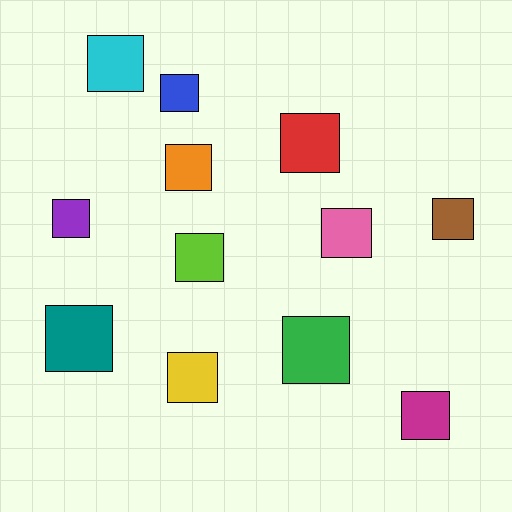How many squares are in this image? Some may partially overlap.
There are 12 squares.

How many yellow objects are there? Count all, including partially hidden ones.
There is 1 yellow object.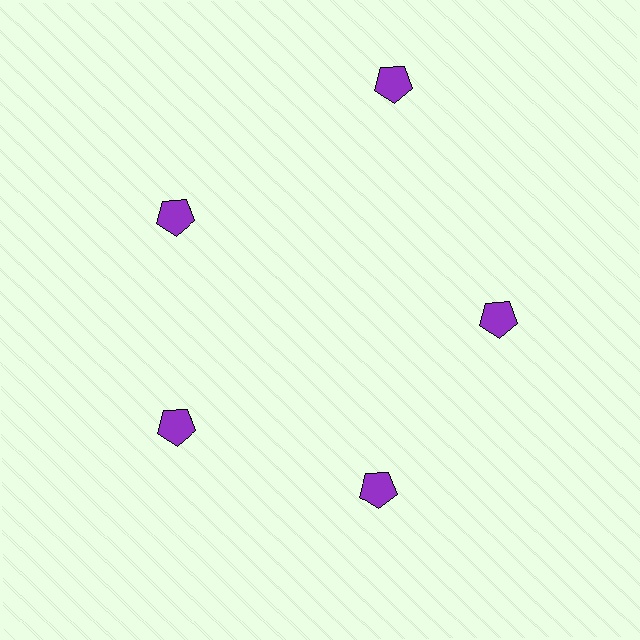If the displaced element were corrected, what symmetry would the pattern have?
It would have 5-fold rotational symmetry — the pattern would map onto itself every 72 degrees.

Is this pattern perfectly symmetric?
No. The 5 purple pentagons are arranged in a ring, but one element near the 1 o'clock position is pushed outward from the center, breaking the 5-fold rotational symmetry.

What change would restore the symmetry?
The symmetry would be restored by moving it inward, back onto the ring so that all 5 pentagons sit at equal angles and equal distance from the center.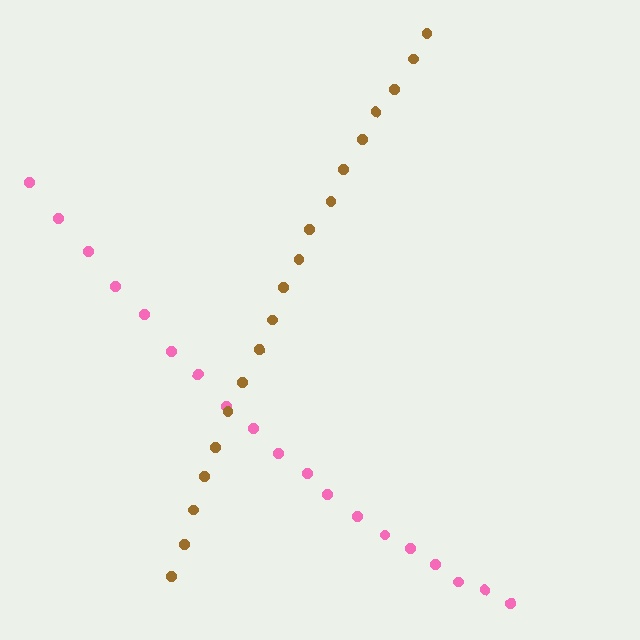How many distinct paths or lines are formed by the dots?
There are 2 distinct paths.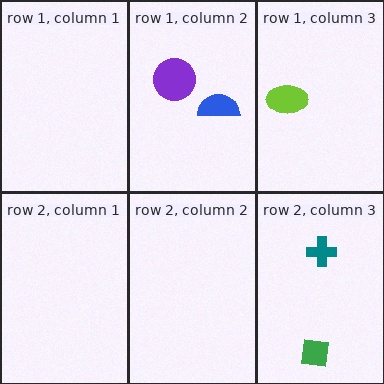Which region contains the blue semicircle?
The row 1, column 2 region.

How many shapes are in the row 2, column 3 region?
2.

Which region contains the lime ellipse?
The row 1, column 3 region.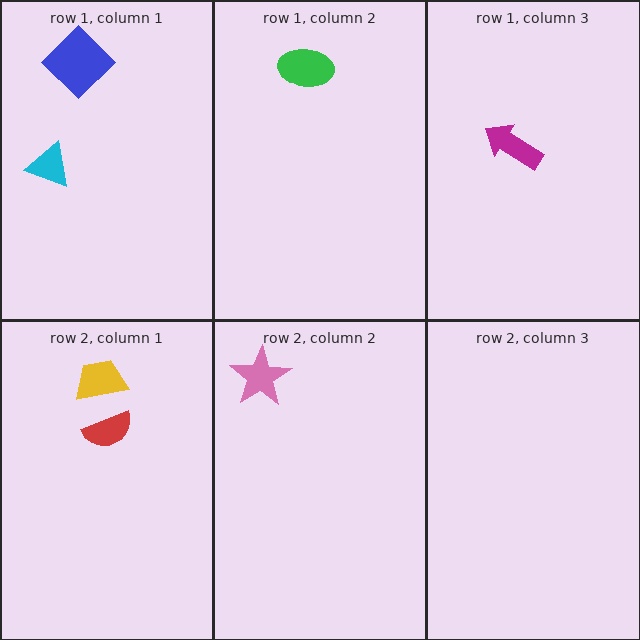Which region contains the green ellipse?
The row 1, column 2 region.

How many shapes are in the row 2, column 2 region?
1.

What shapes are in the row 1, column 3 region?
The magenta arrow.